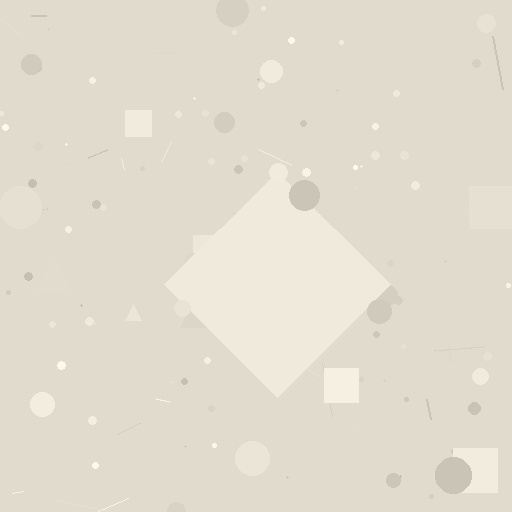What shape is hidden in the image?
A diamond is hidden in the image.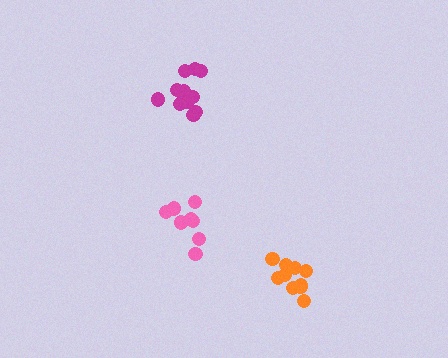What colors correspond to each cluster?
The clusters are colored: magenta, orange, pink.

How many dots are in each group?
Group 1: 12 dots, Group 2: 11 dots, Group 3: 8 dots (31 total).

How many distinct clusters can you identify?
There are 3 distinct clusters.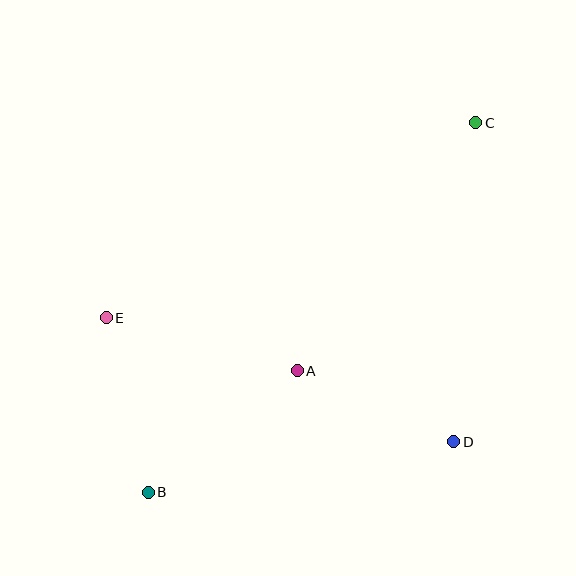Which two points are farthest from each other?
Points B and C are farthest from each other.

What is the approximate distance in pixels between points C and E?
The distance between C and E is approximately 418 pixels.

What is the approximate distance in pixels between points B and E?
The distance between B and E is approximately 179 pixels.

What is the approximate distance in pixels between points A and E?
The distance between A and E is approximately 199 pixels.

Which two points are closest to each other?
Points A and D are closest to each other.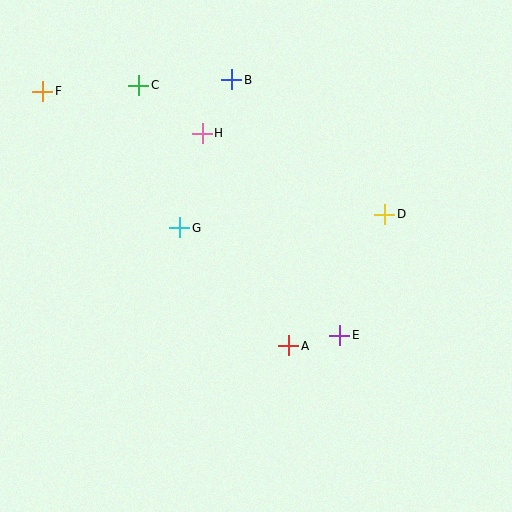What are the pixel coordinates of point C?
Point C is at (139, 85).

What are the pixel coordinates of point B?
Point B is at (232, 80).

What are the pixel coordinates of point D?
Point D is at (385, 214).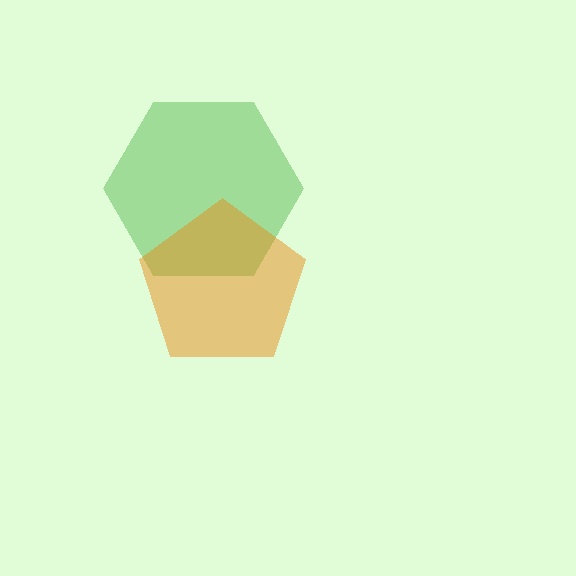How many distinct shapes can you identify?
There are 2 distinct shapes: a green hexagon, an orange pentagon.